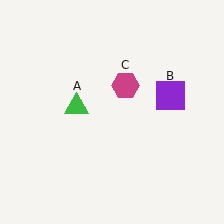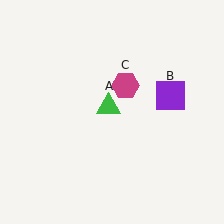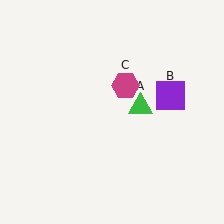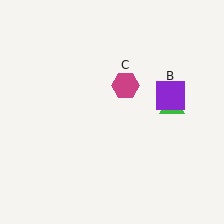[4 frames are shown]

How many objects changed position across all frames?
1 object changed position: green triangle (object A).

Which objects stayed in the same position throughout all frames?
Purple square (object B) and magenta hexagon (object C) remained stationary.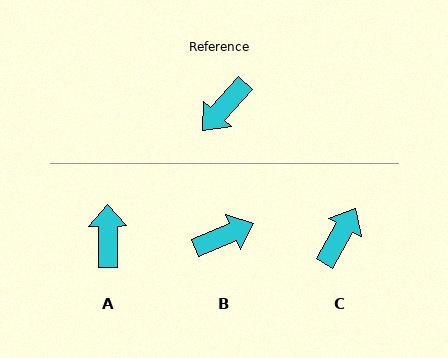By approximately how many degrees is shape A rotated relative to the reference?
Approximately 137 degrees clockwise.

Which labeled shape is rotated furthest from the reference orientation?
C, about 167 degrees away.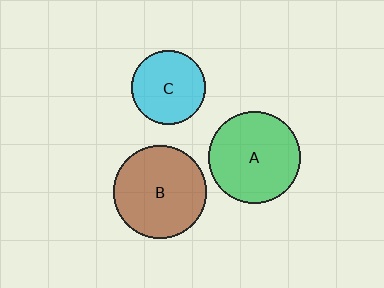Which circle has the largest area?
Circle B (brown).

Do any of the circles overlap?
No, none of the circles overlap.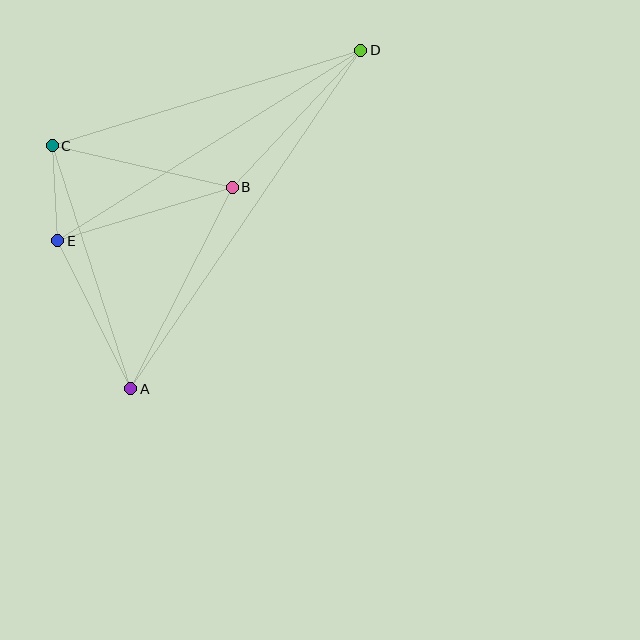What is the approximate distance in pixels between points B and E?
The distance between B and E is approximately 183 pixels.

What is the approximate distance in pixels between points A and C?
The distance between A and C is approximately 255 pixels.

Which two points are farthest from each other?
Points A and D are farthest from each other.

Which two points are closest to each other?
Points C and E are closest to each other.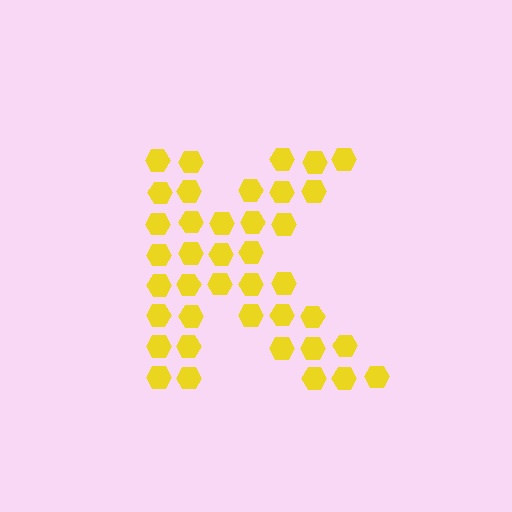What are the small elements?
The small elements are hexagons.